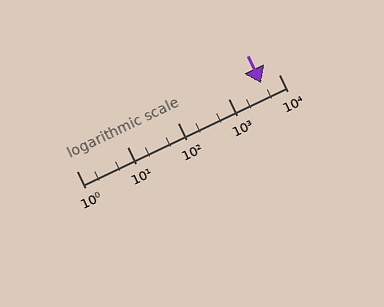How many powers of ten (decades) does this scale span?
The scale spans 4 decades, from 1 to 10000.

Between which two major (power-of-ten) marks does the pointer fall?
The pointer is between 1000 and 10000.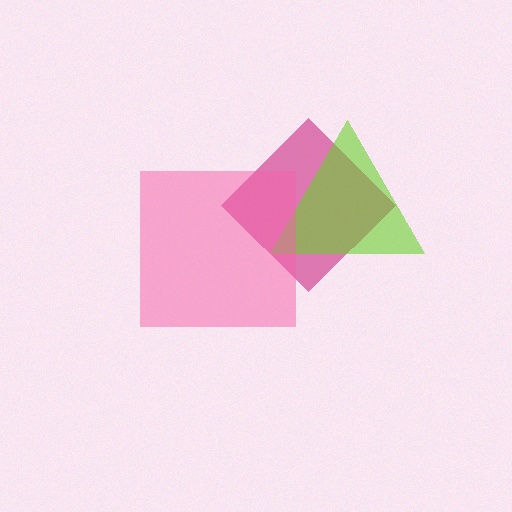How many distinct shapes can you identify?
There are 3 distinct shapes: a magenta diamond, a lime triangle, a pink square.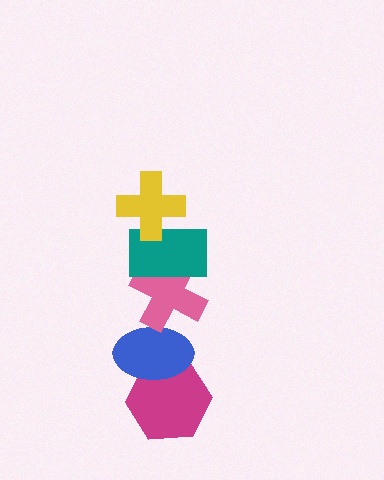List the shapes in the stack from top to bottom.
From top to bottom: the yellow cross, the teal rectangle, the pink cross, the blue ellipse, the magenta hexagon.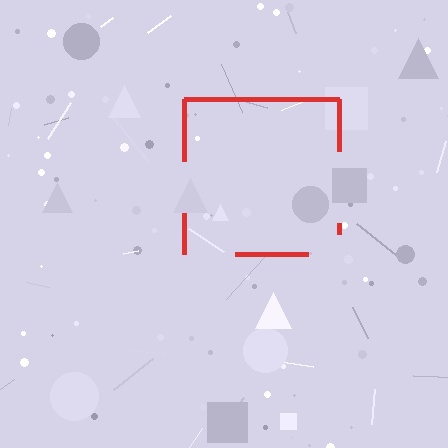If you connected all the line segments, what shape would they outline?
They would outline a square.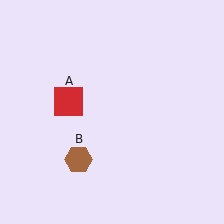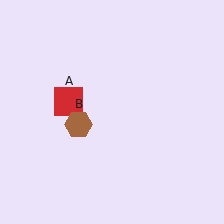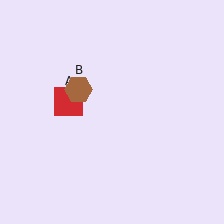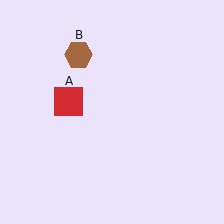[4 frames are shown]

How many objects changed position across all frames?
1 object changed position: brown hexagon (object B).